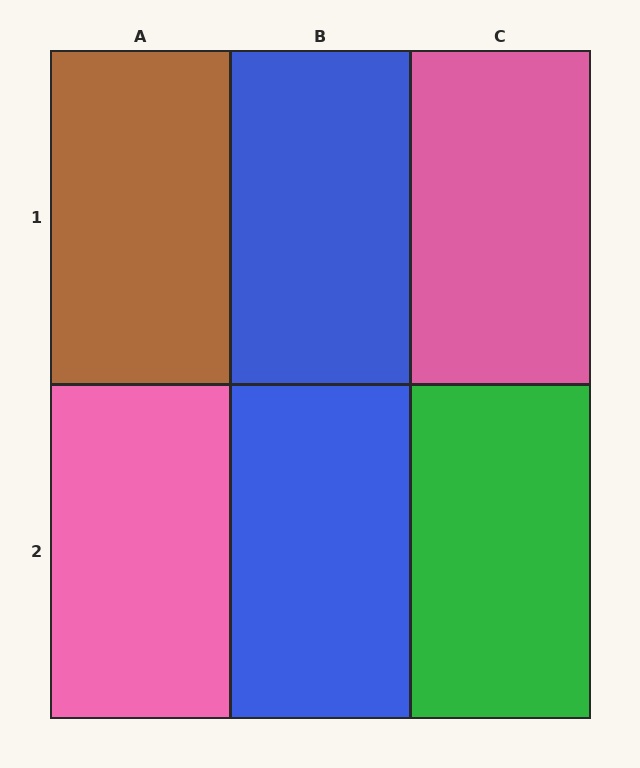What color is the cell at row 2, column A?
Pink.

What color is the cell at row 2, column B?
Blue.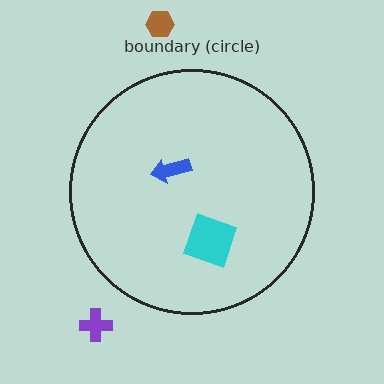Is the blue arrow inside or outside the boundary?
Inside.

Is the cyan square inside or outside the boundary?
Inside.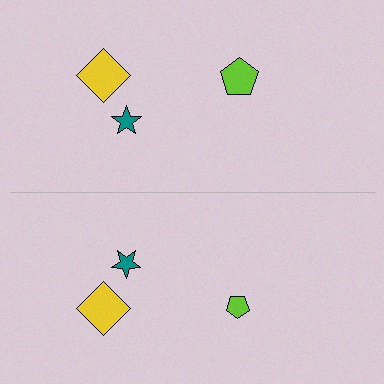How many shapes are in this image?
There are 6 shapes in this image.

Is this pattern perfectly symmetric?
No, the pattern is not perfectly symmetric. The lime pentagon on the bottom side has a different size than its mirror counterpart.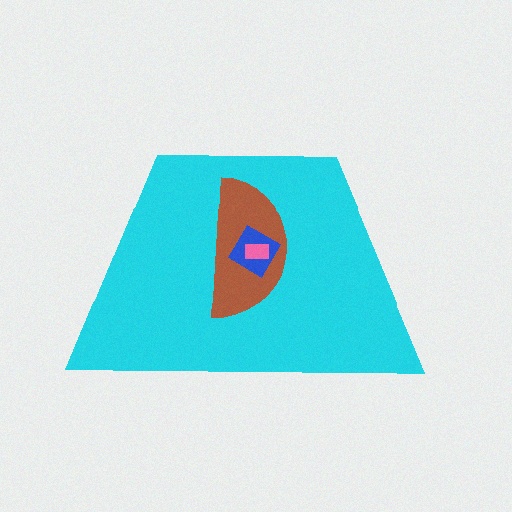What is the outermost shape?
The cyan trapezoid.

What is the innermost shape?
The pink rectangle.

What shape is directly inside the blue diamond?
The pink rectangle.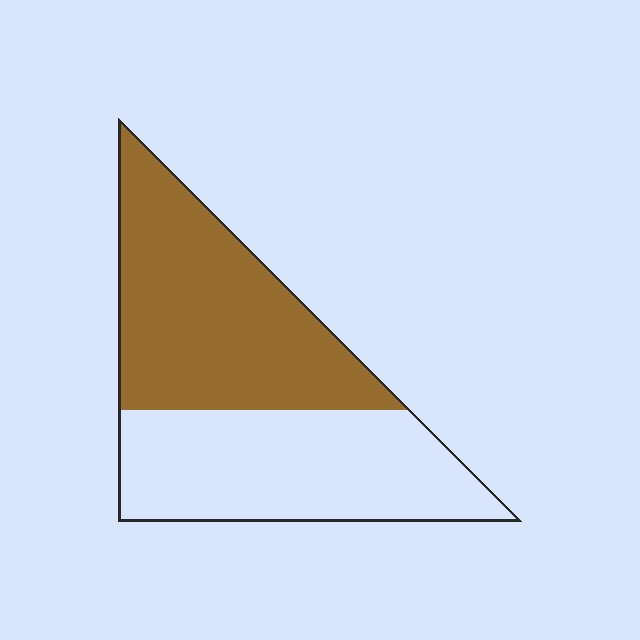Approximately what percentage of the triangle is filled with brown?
Approximately 50%.